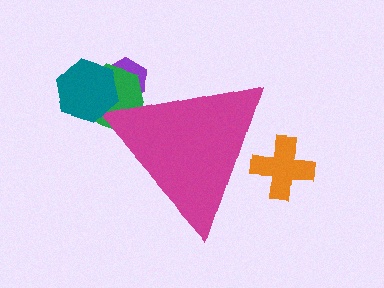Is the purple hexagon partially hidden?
Yes, the purple hexagon is partially hidden behind the magenta triangle.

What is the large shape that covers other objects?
A magenta triangle.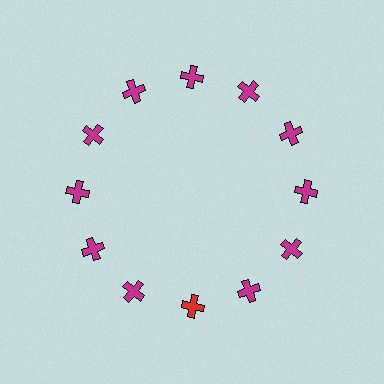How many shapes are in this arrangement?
There are 12 shapes arranged in a ring pattern.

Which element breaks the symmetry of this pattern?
The red cross at roughly the 6 o'clock position breaks the symmetry. All other shapes are magenta crosses.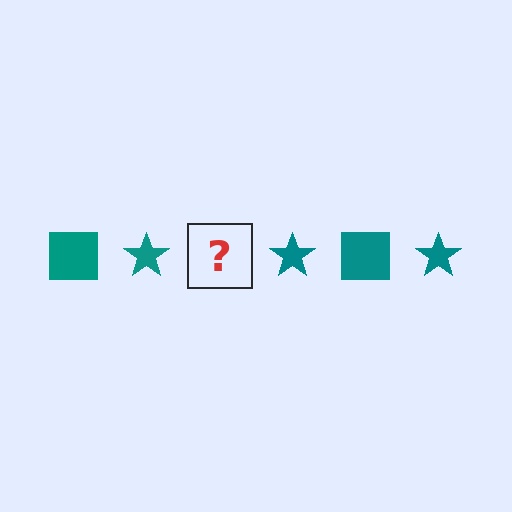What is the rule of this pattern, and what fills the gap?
The rule is that the pattern cycles through square, star shapes in teal. The gap should be filled with a teal square.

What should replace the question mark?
The question mark should be replaced with a teal square.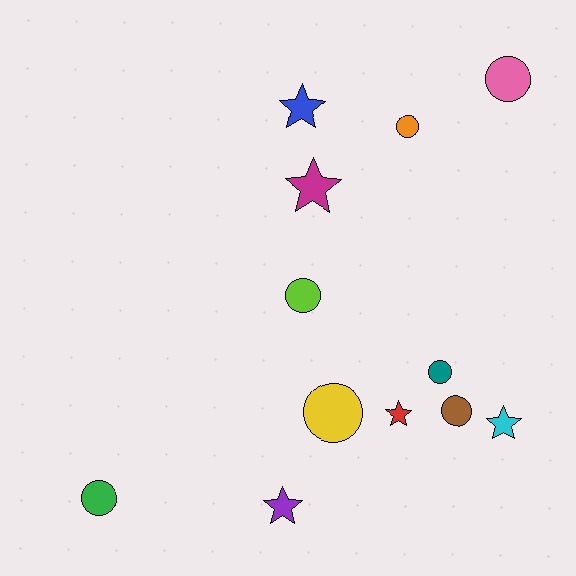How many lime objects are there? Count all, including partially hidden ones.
There is 1 lime object.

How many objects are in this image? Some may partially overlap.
There are 12 objects.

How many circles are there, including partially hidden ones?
There are 7 circles.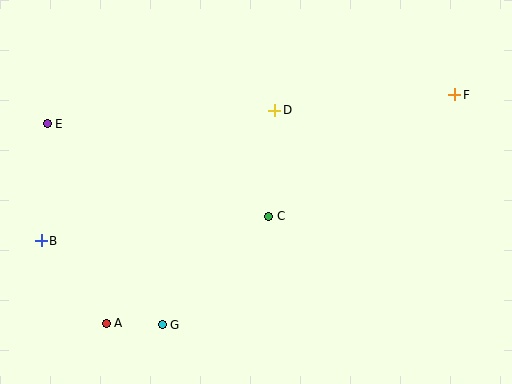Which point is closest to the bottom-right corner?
Point F is closest to the bottom-right corner.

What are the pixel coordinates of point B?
Point B is at (41, 241).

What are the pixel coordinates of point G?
Point G is at (162, 325).